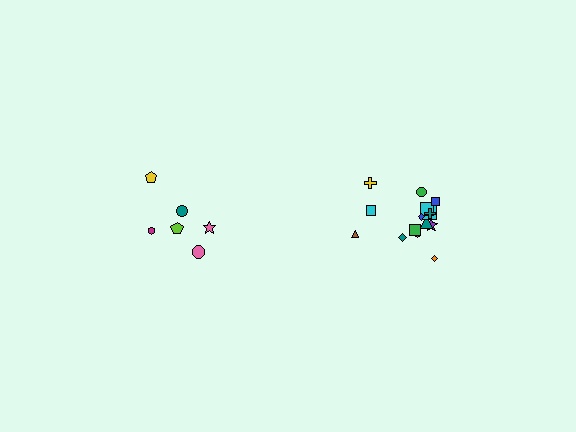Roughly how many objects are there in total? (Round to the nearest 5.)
Roughly 20 objects in total.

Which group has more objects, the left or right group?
The right group.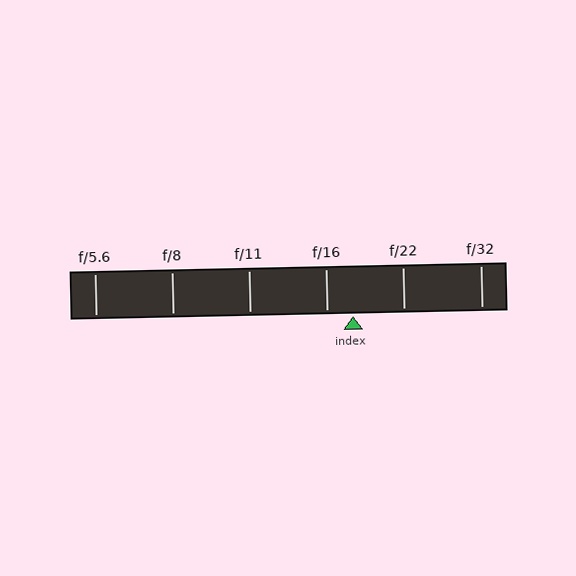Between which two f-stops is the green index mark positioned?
The index mark is between f/16 and f/22.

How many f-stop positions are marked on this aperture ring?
There are 6 f-stop positions marked.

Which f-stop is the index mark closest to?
The index mark is closest to f/16.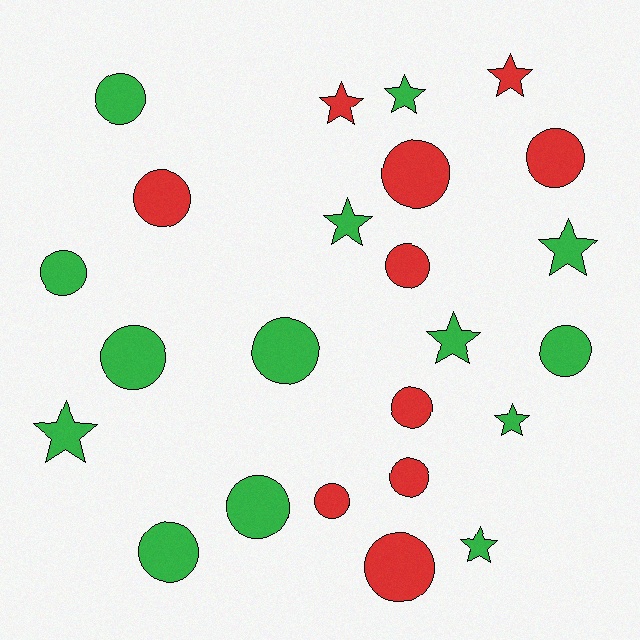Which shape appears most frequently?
Circle, with 15 objects.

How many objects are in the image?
There are 24 objects.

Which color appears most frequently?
Green, with 14 objects.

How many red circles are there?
There are 8 red circles.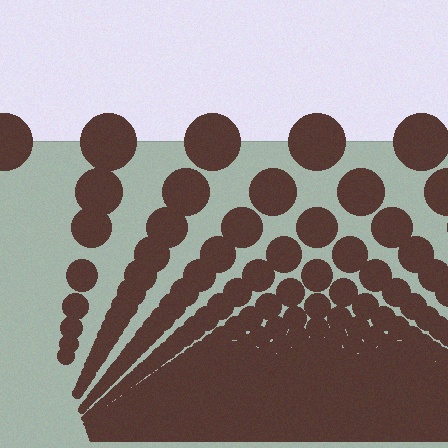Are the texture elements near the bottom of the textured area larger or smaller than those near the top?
Smaller. The gradient is inverted — elements near the bottom are smaller and denser.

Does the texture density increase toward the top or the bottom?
Density increases toward the bottom.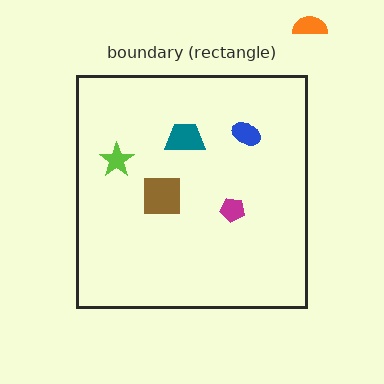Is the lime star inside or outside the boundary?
Inside.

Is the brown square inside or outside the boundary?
Inside.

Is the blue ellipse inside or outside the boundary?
Inside.